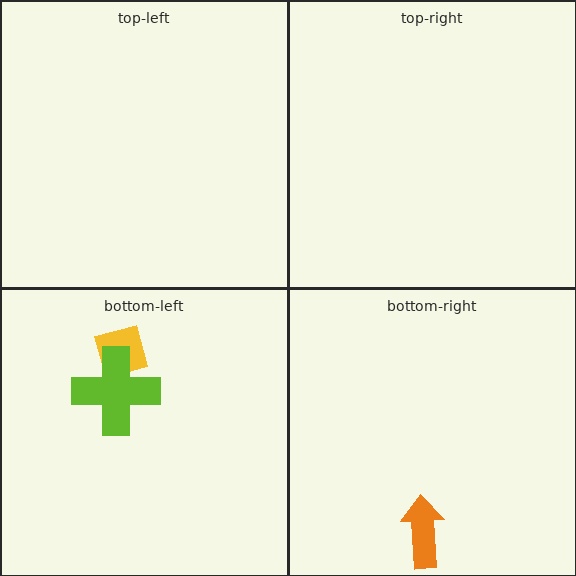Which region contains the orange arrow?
The bottom-right region.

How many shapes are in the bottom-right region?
1.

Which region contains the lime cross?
The bottom-left region.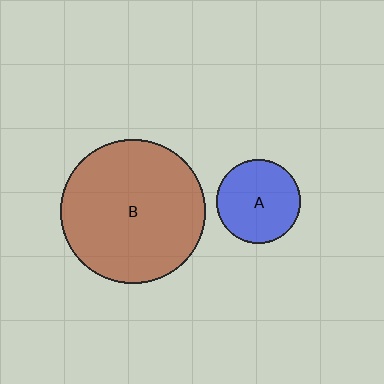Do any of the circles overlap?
No, none of the circles overlap.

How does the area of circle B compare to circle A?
Approximately 3.0 times.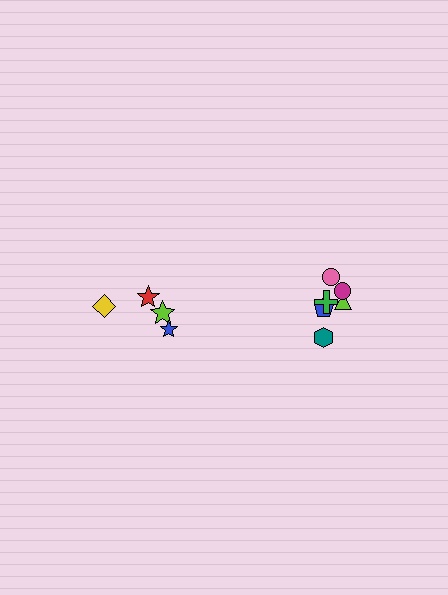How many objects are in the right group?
There are 6 objects.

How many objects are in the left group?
There are 4 objects.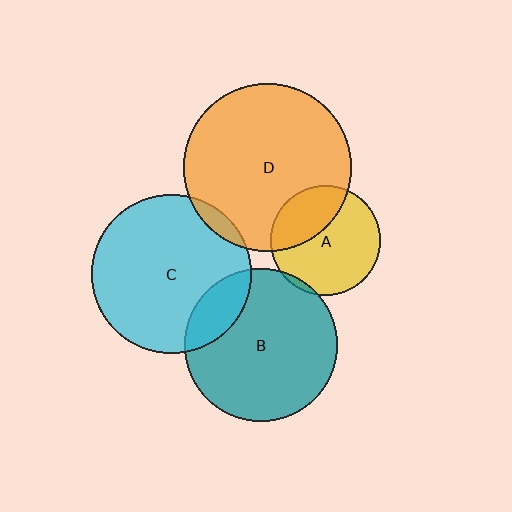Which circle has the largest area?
Circle D (orange).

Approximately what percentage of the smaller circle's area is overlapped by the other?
Approximately 35%.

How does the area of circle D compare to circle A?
Approximately 2.3 times.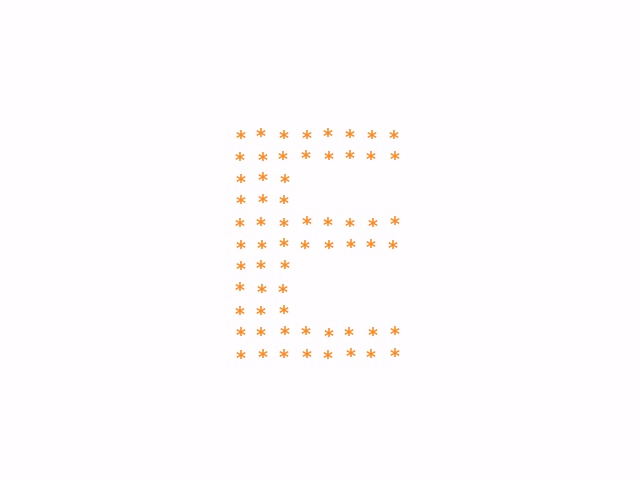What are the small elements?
The small elements are asterisks.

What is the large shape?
The large shape is the letter E.